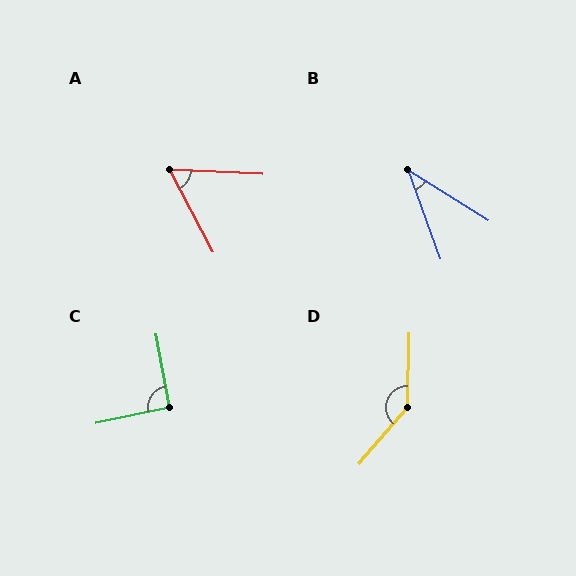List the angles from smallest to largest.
B (38°), A (59°), C (91°), D (141°).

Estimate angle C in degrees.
Approximately 91 degrees.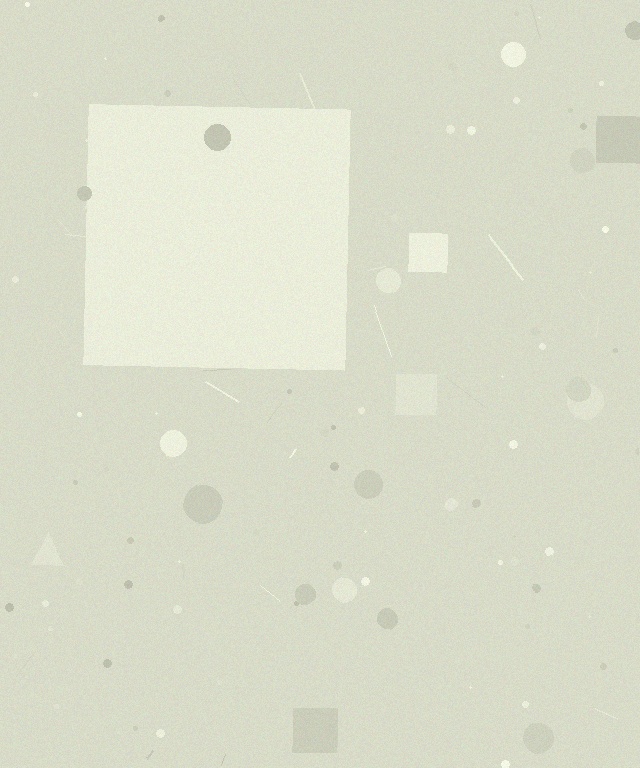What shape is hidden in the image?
A square is hidden in the image.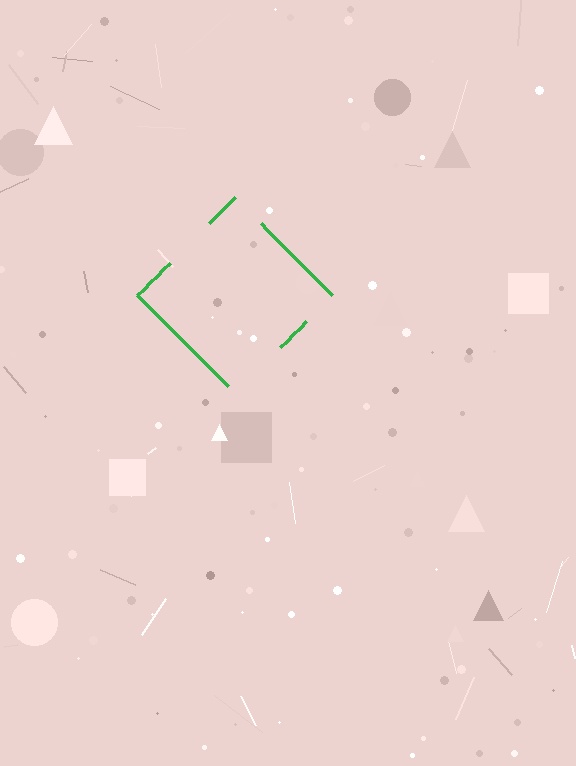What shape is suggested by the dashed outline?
The dashed outline suggests a diamond.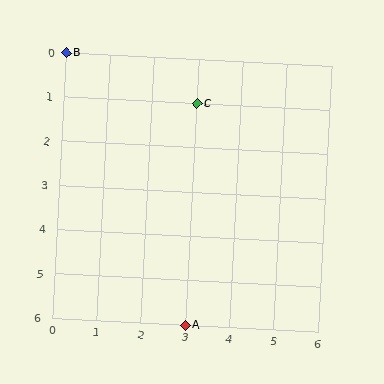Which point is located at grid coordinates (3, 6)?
Point A is at (3, 6).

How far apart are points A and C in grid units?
Points A and C are 5 rows apart.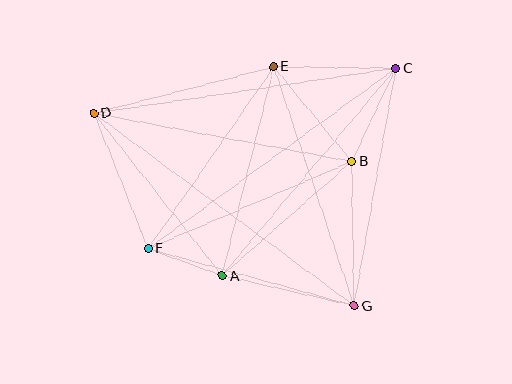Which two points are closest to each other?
Points A and F are closest to each other.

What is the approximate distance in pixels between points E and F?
The distance between E and F is approximately 221 pixels.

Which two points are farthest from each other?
Points D and G are farthest from each other.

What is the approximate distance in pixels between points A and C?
The distance between A and C is approximately 271 pixels.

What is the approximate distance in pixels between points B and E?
The distance between B and E is approximately 123 pixels.